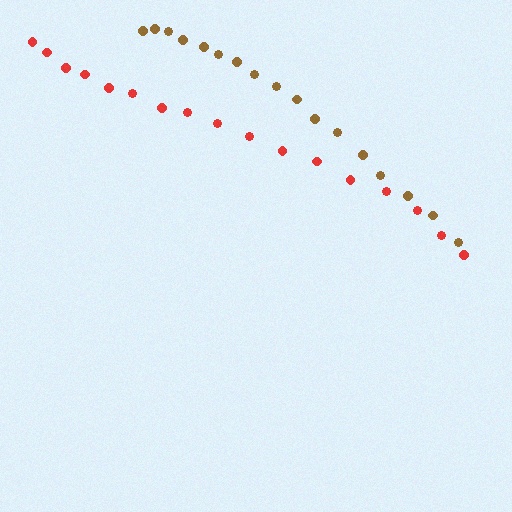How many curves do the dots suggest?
There are 2 distinct paths.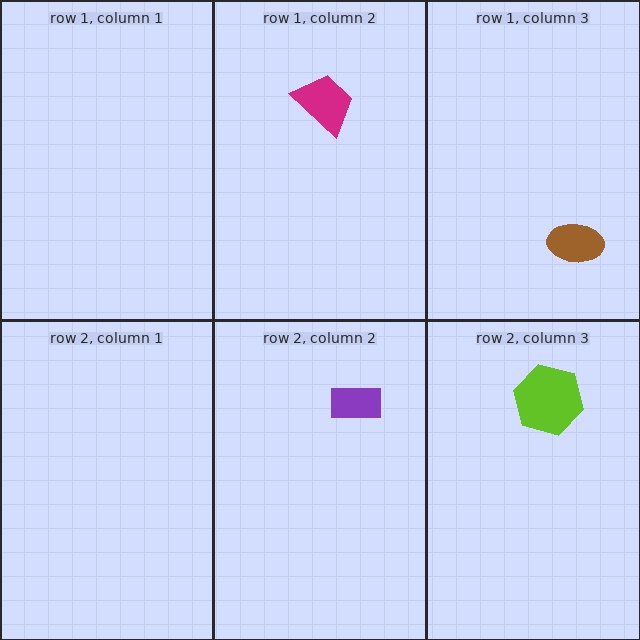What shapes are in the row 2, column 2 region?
The purple rectangle.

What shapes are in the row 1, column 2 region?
The magenta trapezoid.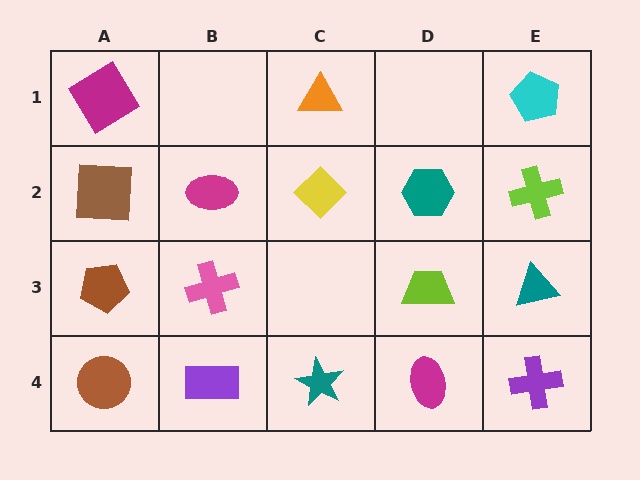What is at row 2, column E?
A lime cross.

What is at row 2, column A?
A brown square.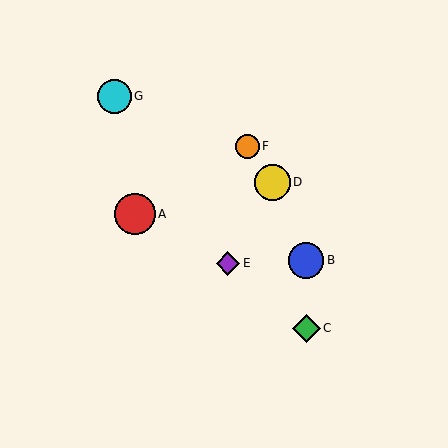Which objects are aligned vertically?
Objects B, C are aligned vertically.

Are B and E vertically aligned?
No, B is at x≈306 and E is at x≈228.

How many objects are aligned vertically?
2 objects (B, C) are aligned vertically.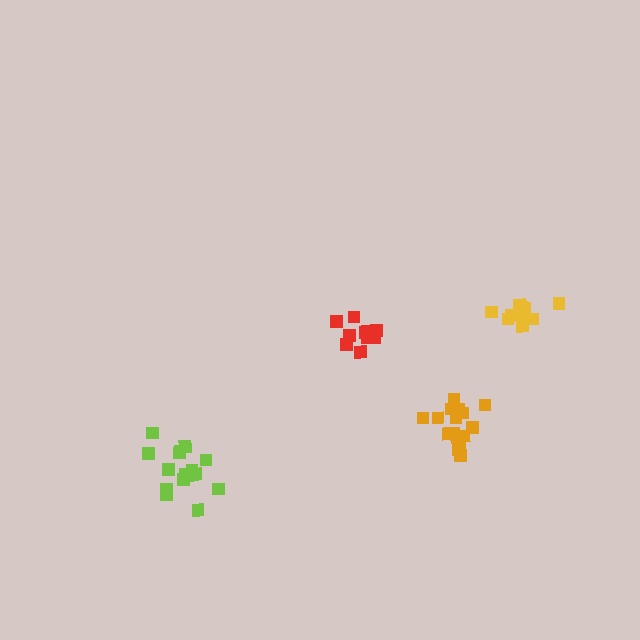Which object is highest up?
The yellow cluster is topmost.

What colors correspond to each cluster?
The clusters are colored: red, lime, yellow, orange.